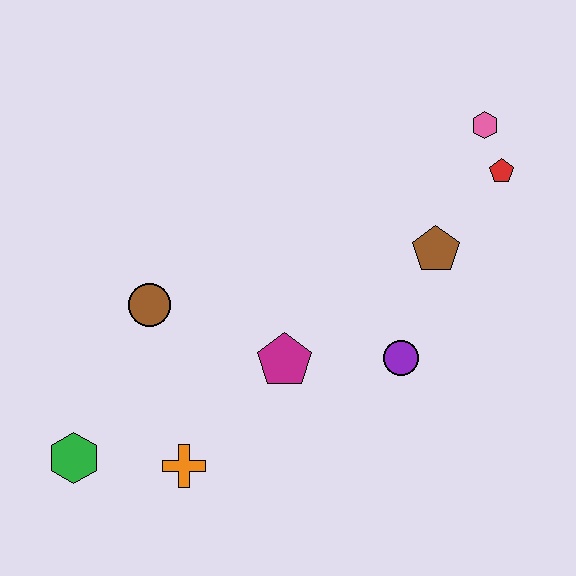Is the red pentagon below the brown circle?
No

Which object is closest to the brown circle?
The magenta pentagon is closest to the brown circle.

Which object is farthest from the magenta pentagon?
The pink hexagon is farthest from the magenta pentagon.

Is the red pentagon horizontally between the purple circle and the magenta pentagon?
No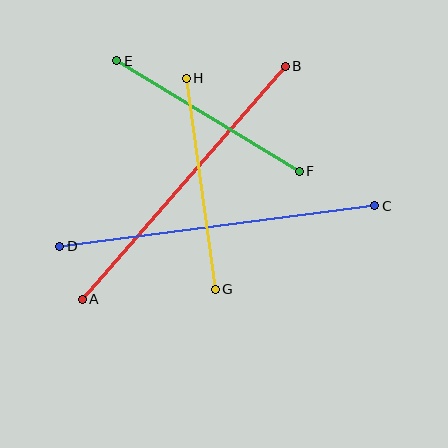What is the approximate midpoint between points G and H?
The midpoint is at approximately (201, 184) pixels.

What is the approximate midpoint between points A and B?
The midpoint is at approximately (184, 183) pixels.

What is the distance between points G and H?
The distance is approximately 213 pixels.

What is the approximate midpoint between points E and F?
The midpoint is at approximately (208, 116) pixels.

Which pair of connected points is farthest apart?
Points C and D are farthest apart.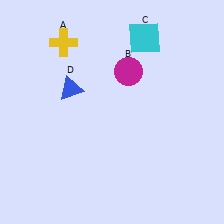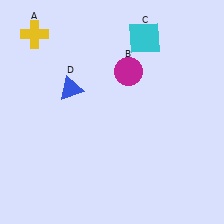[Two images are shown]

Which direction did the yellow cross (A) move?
The yellow cross (A) moved left.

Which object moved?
The yellow cross (A) moved left.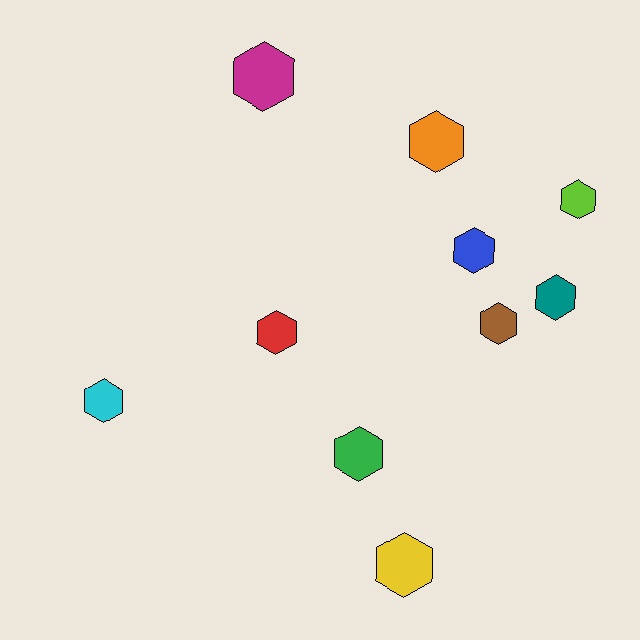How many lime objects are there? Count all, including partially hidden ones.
There is 1 lime object.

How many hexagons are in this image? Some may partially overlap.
There are 10 hexagons.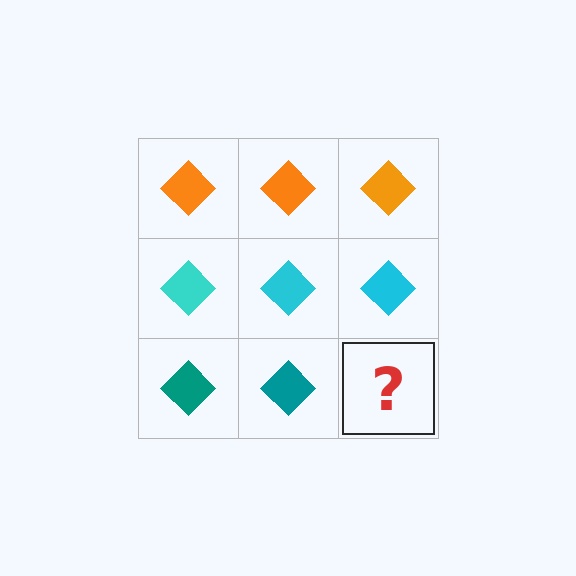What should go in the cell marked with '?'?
The missing cell should contain a teal diamond.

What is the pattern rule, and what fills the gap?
The rule is that each row has a consistent color. The gap should be filled with a teal diamond.